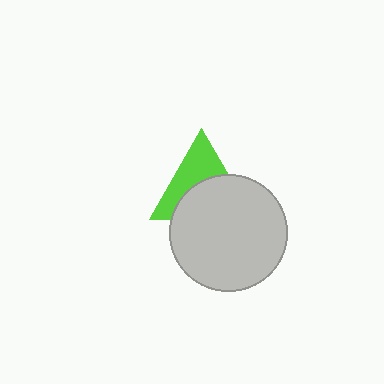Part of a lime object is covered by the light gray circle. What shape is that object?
It is a triangle.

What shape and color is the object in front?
The object in front is a light gray circle.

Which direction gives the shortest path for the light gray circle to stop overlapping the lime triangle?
Moving down gives the shortest separation.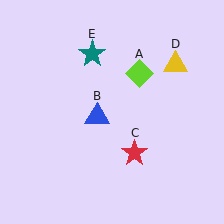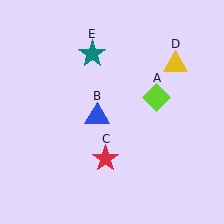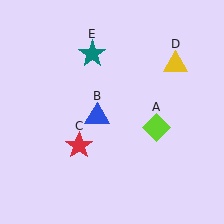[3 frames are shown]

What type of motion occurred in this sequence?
The lime diamond (object A), red star (object C) rotated clockwise around the center of the scene.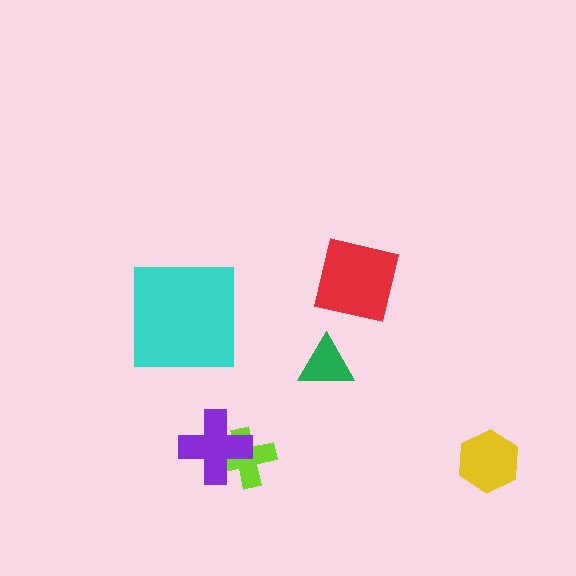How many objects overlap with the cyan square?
0 objects overlap with the cyan square.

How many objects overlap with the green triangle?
0 objects overlap with the green triangle.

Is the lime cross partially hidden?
Yes, it is partially covered by another shape.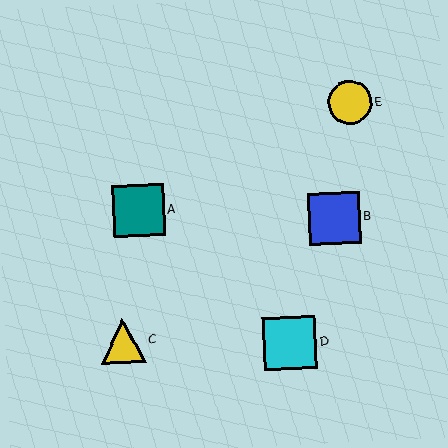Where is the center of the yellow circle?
The center of the yellow circle is at (350, 103).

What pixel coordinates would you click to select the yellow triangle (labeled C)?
Click at (123, 341) to select the yellow triangle C.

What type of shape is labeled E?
Shape E is a yellow circle.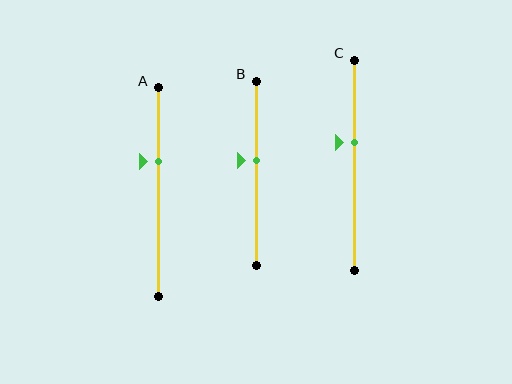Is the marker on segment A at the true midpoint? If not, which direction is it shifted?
No, the marker on segment A is shifted upward by about 15% of the segment length.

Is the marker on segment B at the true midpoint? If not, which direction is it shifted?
No, the marker on segment B is shifted upward by about 7% of the segment length.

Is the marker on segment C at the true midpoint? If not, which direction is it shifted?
No, the marker on segment C is shifted upward by about 11% of the segment length.